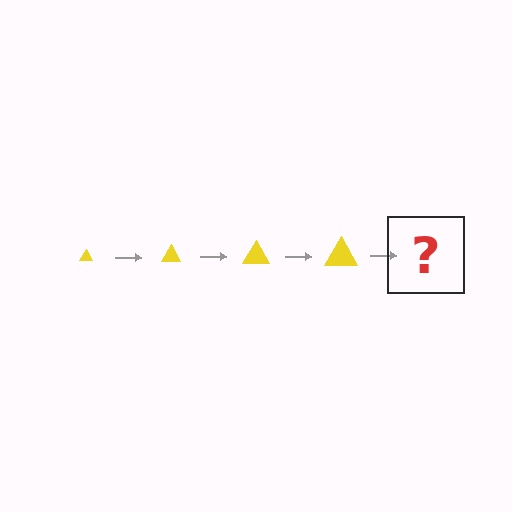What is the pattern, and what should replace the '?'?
The pattern is that the triangle gets progressively larger each step. The '?' should be a yellow triangle, larger than the previous one.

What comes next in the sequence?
The next element should be a yellow triangle, larger than the previous one.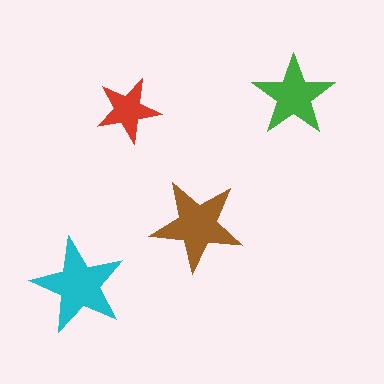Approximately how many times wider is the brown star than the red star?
About 1.5 times wider.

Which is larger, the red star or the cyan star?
The cyan one.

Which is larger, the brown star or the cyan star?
The cyan one.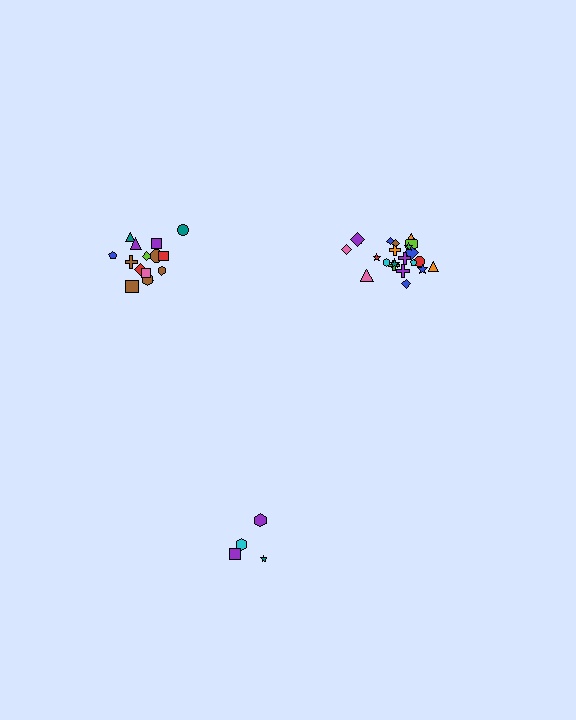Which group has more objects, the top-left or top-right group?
The top-right group.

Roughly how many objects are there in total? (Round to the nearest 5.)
Roughly 40 objects in total.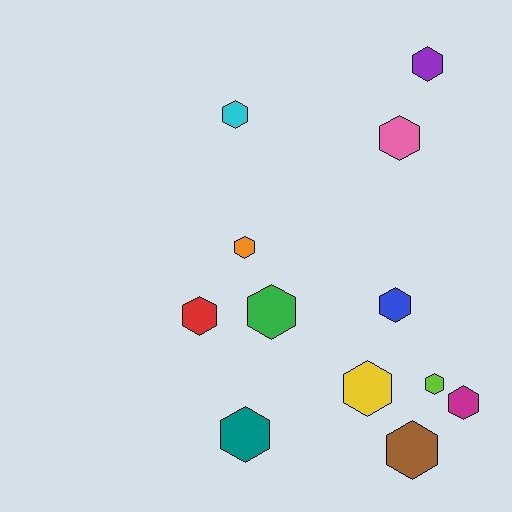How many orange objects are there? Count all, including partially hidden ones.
There is 1 orange object.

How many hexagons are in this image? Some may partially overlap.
There are 12 hexagons.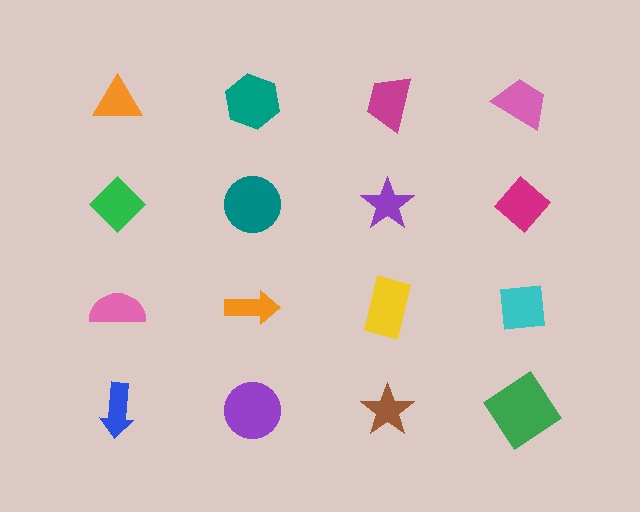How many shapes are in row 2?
4 shapes.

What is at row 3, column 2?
An orange arrow.